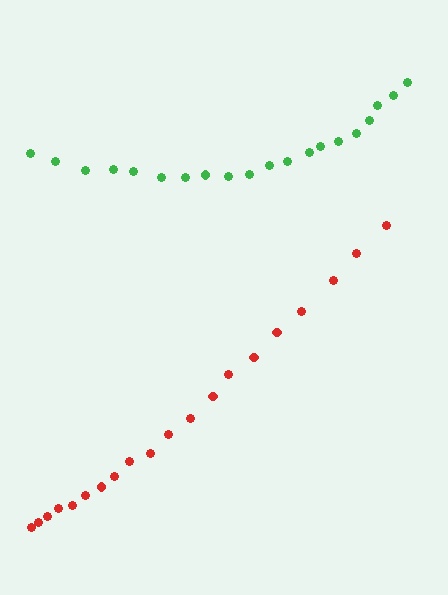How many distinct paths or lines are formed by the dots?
There are 2 distinct paths.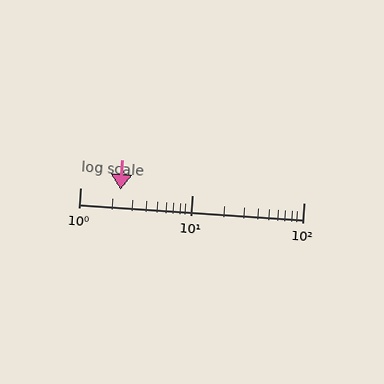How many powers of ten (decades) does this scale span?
The scale spans 2 decades, from 1 to 100.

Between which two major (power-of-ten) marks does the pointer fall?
The pointer is between 1 and 10.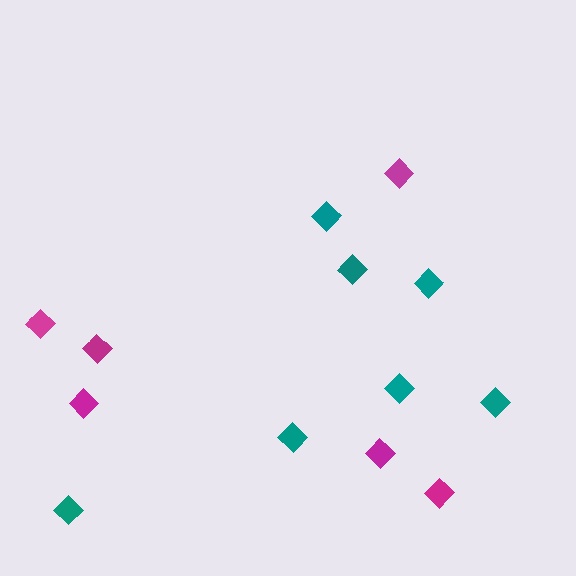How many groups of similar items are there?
There are 2 groups: one group of teal diamonds (7) and one group of magenta diamonds (6).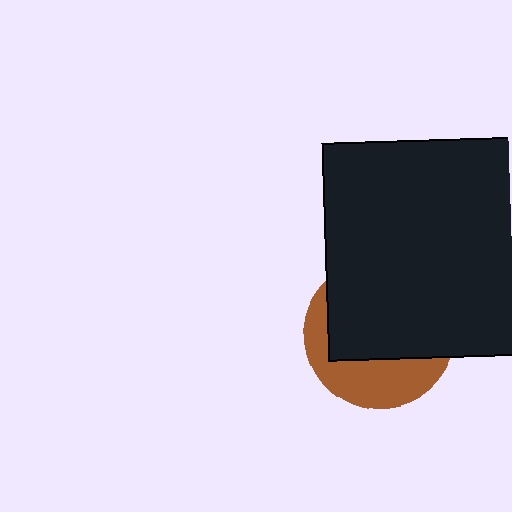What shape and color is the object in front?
The object in front is a black square.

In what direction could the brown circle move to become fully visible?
The brown circle could move down. That would shift it out from behind the black square entirely.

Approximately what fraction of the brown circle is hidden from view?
Roughly 63% of the brown circle is hidden behind the black square.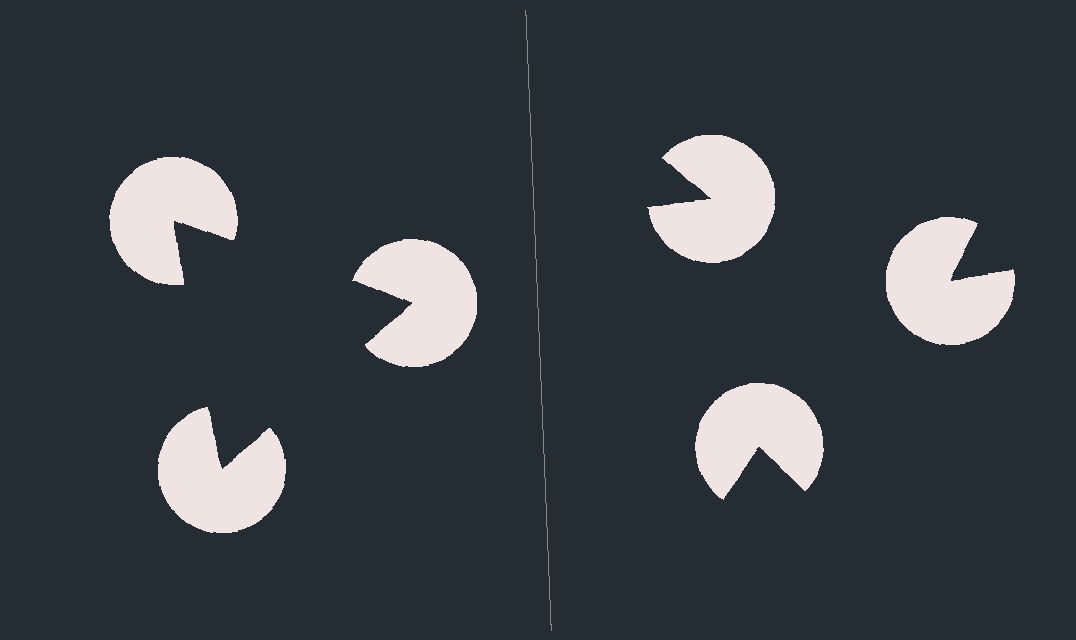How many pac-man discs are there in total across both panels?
6 — 3 on each side.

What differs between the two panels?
The pac-man discs are positioned identically on both sides; only the wedge orientations differ. On the left they align to a triangle; on the right they are misaligned.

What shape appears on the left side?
An illusory triangle.